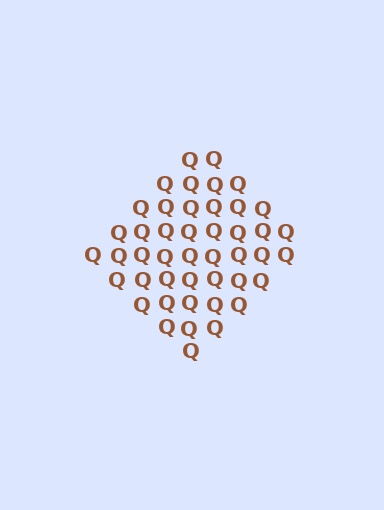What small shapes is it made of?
It is made of small letter Q's.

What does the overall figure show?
The overall figure shows a diamond.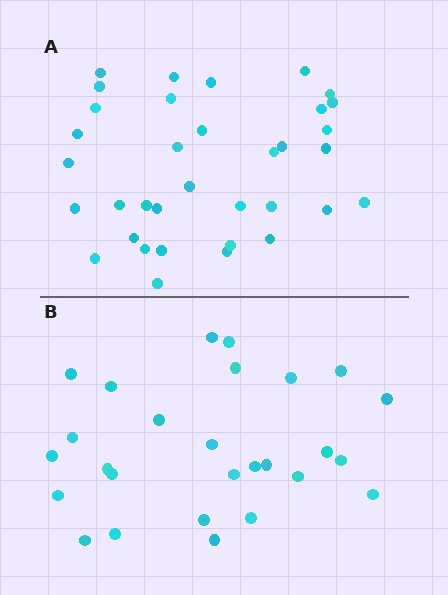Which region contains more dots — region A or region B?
Region A (the top region) has more dots.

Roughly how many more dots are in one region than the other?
Region A has roughly 8 or so more dots than region B.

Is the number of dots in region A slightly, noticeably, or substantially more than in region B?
Region A has noticeably more, but not dramatically so. The ratio is roughly 1.3 to 1.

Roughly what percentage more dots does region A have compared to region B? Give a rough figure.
About 30% more.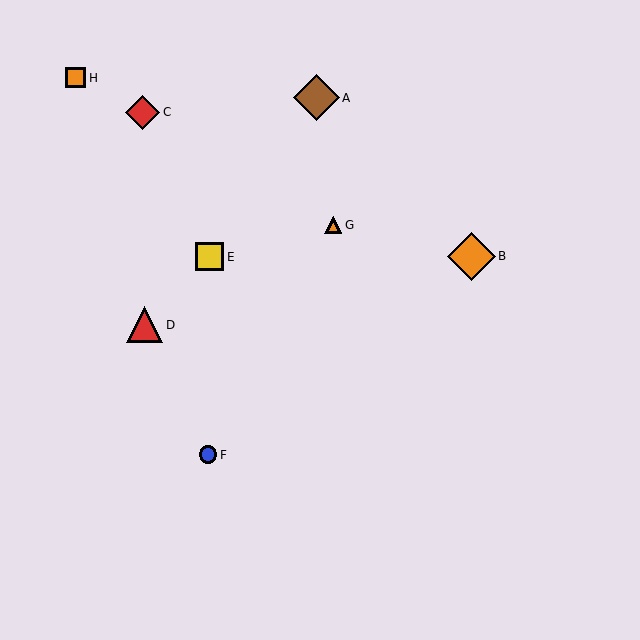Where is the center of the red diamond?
The center of the red diamond is at (143, 112).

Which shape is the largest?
The orange diamond (labeled B) is the largest.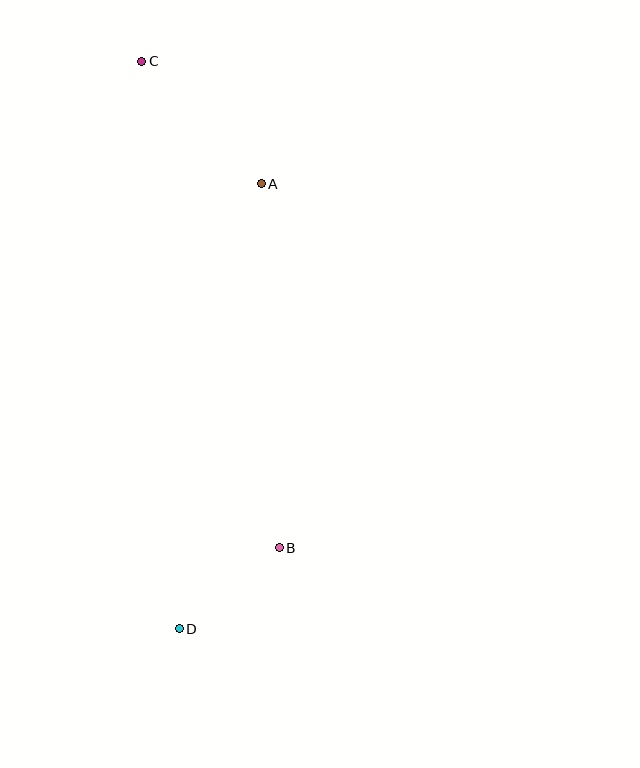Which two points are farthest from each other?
Points C and D are farthest from each other.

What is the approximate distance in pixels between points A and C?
The distance between A and C is approximately 171 pixels.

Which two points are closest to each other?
Points B and D are closest to each other.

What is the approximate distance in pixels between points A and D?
The distance between A and D is approximately 452 pixels.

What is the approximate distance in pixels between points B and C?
The distance between B and C is approximately 506 pixels.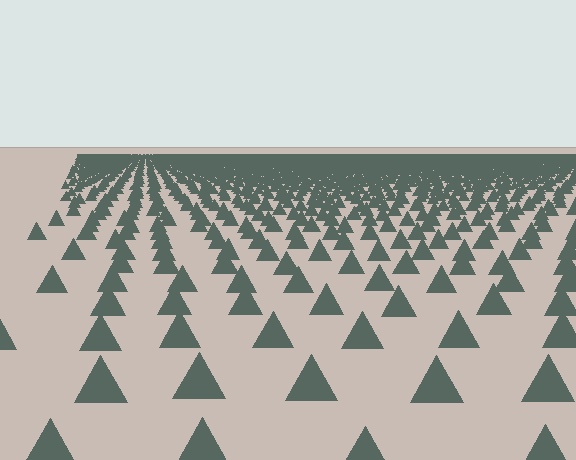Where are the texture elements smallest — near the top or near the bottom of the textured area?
Near the top.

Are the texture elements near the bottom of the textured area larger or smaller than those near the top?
Larger. Near the bottom, elements are closer to the viewer and appear at a bigger on-screen size.